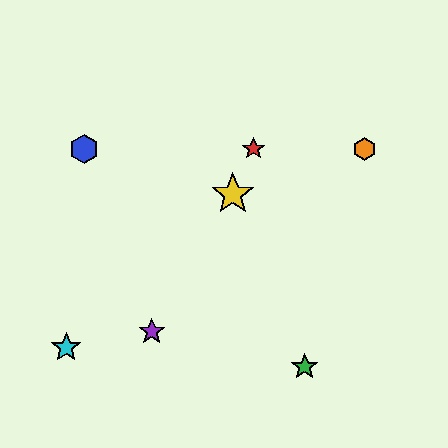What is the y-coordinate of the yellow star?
The yellow star is at y≈194.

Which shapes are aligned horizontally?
The red star, the blue hexagon, the orange hexagon are aligned horizontally.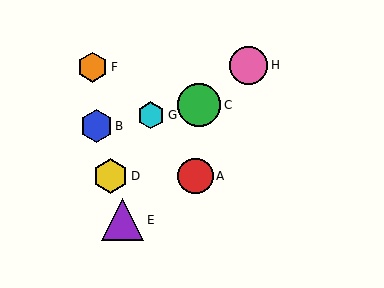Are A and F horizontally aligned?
No, A is at y≈176 and F is at y≈67.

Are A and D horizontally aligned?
Yes, both are at y≈176.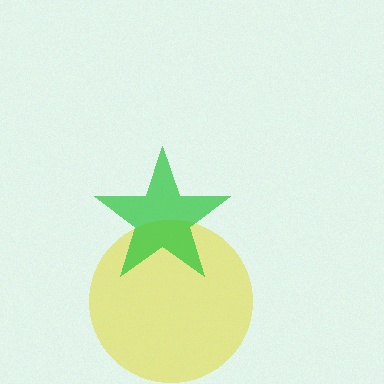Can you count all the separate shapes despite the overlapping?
Yes, there are 2 separate shapes.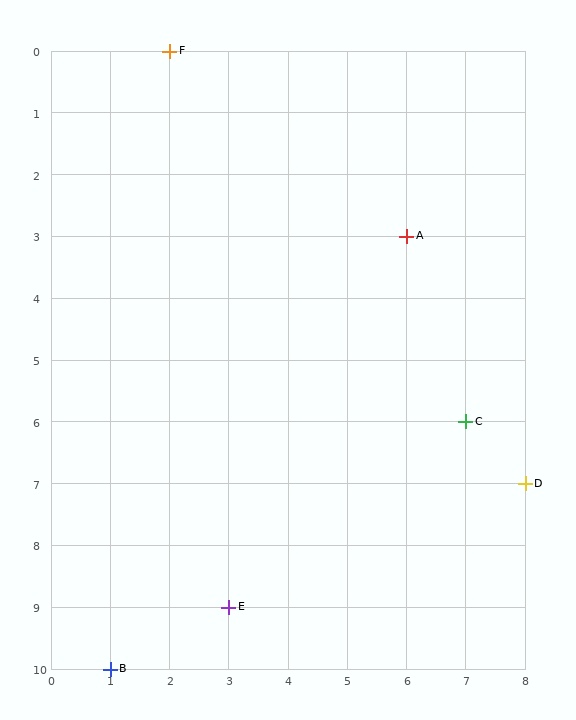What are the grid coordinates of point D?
Point D is at grid coordinates (8, 7).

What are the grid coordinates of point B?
Point B is at grid coordinates (1, 10).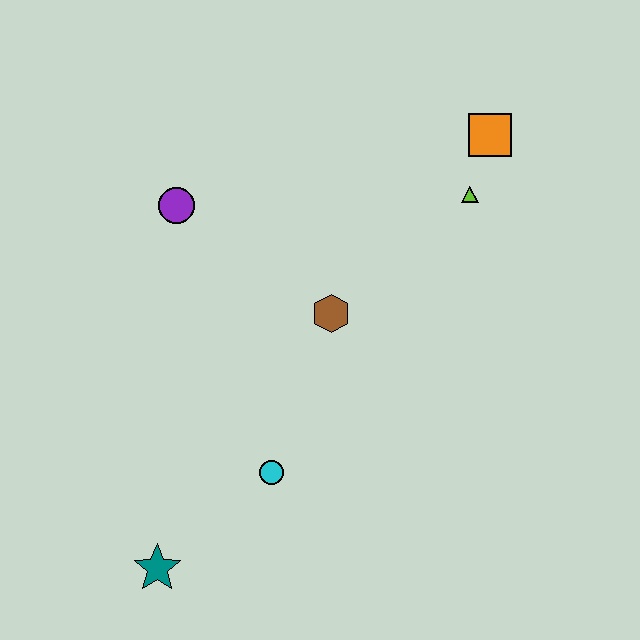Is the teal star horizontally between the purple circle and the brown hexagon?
No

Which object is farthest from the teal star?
The orange square is farthest from the teal star.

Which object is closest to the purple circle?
The brown hexagon is closest to the purple circle.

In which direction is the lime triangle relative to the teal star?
The lime triangle is above the teal star.